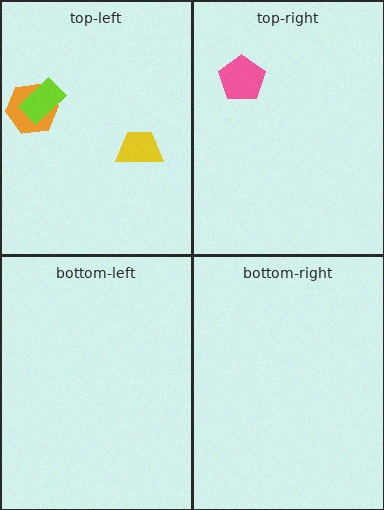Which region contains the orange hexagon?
The top-left region.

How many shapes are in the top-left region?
3.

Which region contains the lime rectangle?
The top-left region.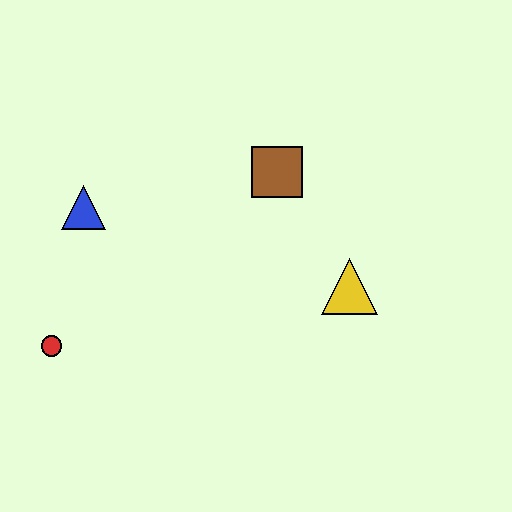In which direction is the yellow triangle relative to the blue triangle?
The yellow triangle is to the right of the blue triangle.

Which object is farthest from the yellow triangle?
The red circle is farthest from the yellow triangle.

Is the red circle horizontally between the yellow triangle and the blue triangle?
No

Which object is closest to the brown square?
The yellow triangle is closest to the brown square.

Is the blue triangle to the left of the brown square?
Yes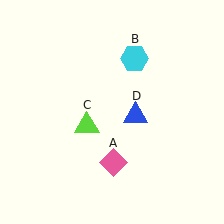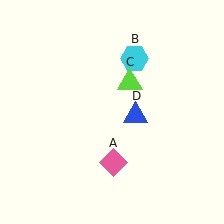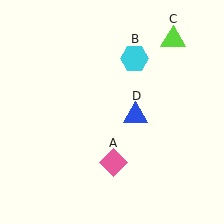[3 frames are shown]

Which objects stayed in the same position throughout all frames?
Pink diamond (object A) and cyan hexagon (object B) and blue triangle (object D) remained stationary.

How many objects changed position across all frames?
1 object changed position: lime triangle (object C).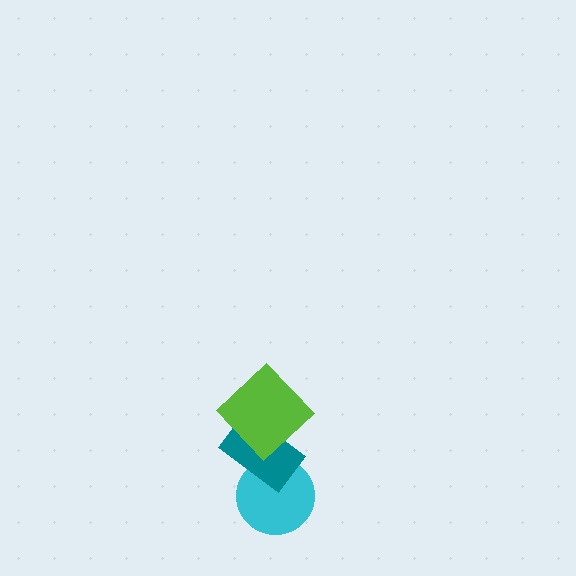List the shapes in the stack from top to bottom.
From top to bottom: the lime diamond, the teal rectangle, the cyan circle.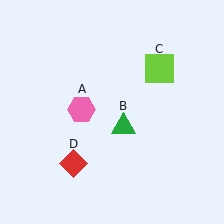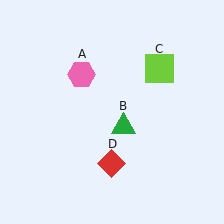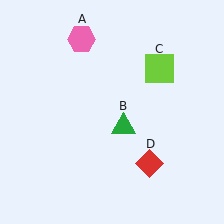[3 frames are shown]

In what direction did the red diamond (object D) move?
The red diamond (object D) moved right.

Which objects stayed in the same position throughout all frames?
Green triangle (object B) and lime square (object C) remained stationary.